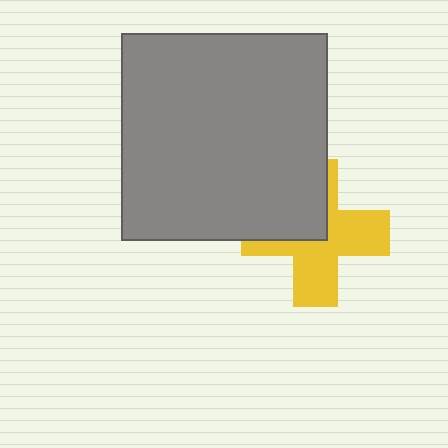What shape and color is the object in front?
The object in front is a gray square.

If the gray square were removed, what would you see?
You would see the complete yellow cross.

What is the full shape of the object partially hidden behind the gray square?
The partially hidden object is a yellow cross.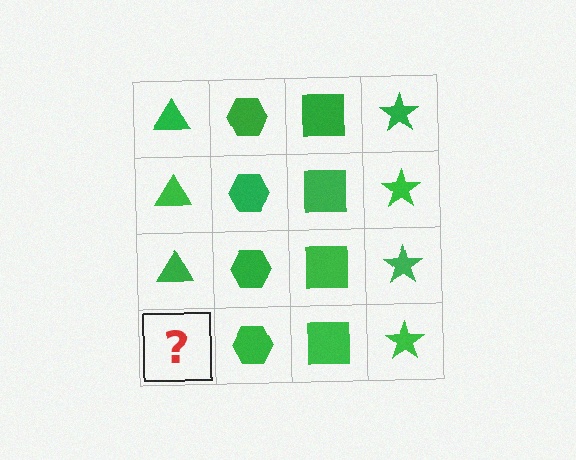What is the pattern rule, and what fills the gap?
The rule is that each column has a consistent shape. The gap should be filled with a green triangle.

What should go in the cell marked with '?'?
The missing cell should contain a green triangle.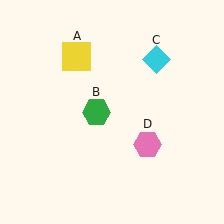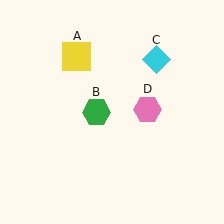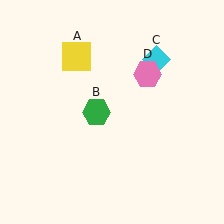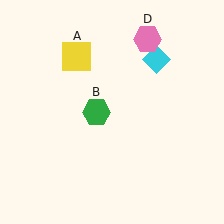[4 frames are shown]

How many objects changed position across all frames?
1 object changed position: pink hexagon (object D).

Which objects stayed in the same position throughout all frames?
Yellow square (object A) and green hexagon (object B) and cyan diamond (object C) remained stationary.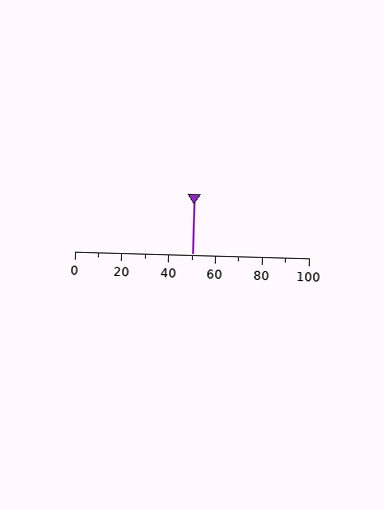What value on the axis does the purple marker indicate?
The marker indicates approximately 50.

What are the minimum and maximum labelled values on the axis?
The axis runs from 0 to 100.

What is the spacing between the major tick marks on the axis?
The major ticks are spaced 20 apart.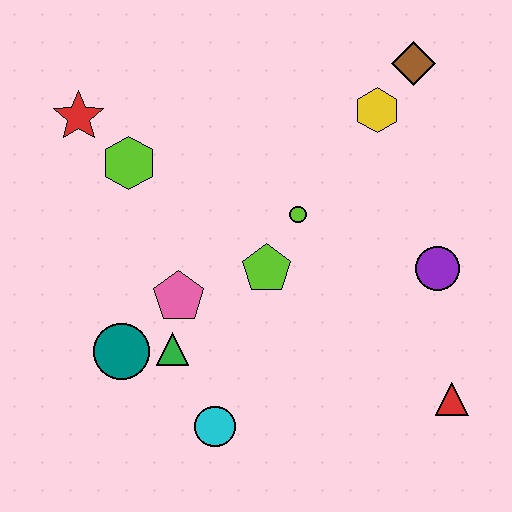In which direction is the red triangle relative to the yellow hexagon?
The red triangle is below the yellow hexagon.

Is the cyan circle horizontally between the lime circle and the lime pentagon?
No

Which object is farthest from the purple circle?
The red star is farthest from the purple circle.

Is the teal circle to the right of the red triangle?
No